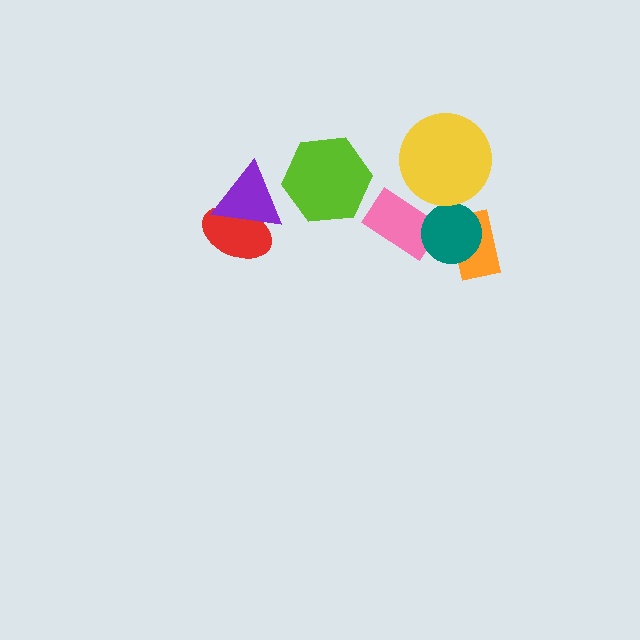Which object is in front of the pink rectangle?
The teal circle is in front of the pink rectangle.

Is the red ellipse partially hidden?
Yes, it is partially covered by another shape.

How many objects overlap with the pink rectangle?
1 object overlaps with the pink rectangle.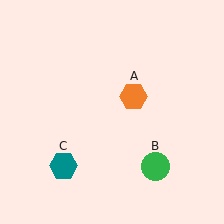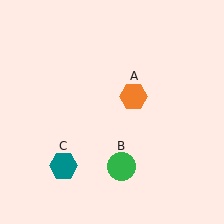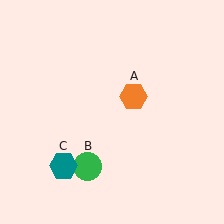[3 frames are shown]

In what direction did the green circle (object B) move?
The green circle (object B) moved left.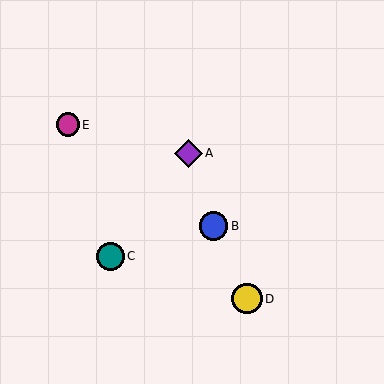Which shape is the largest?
The yellow circle (labeled D) is the largest.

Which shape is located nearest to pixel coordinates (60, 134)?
The magenta circle (labeled E) at (68, 125) is nearest to that location.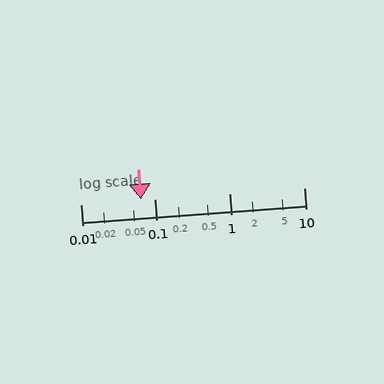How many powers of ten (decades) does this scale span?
The scale spans 3 decades, from 0.01 to 10.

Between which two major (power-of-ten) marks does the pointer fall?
The pointer is between 0.01 and 0.1.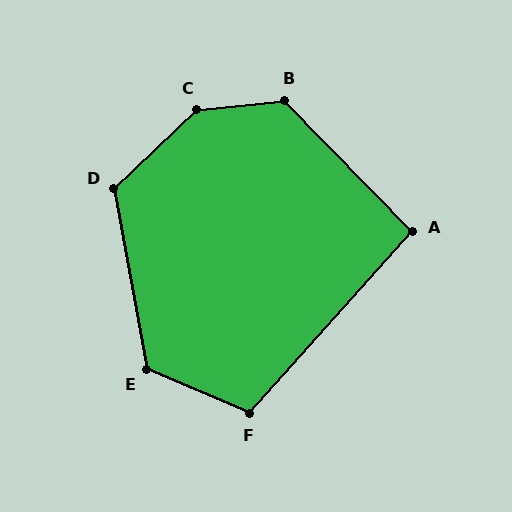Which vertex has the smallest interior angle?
A, at approximately 94 degrees.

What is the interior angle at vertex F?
Approximately 108 degrees (obtuse).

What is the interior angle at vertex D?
Approximately 123 degrees (obtuse).